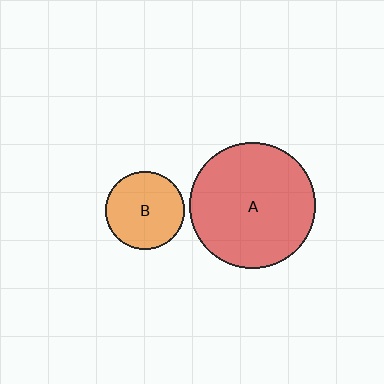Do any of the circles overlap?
No, none of the circles overlap.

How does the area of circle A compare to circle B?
Approximately 2.5 times.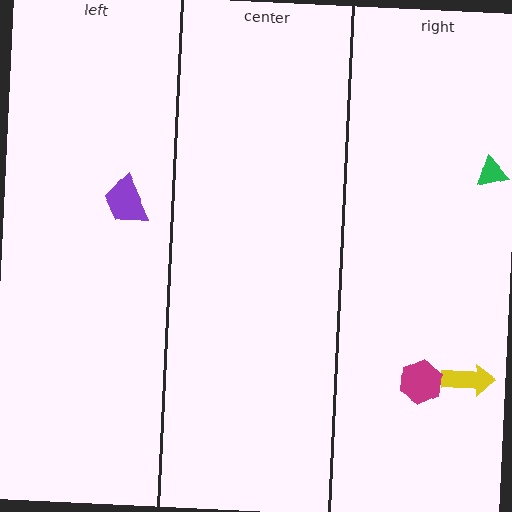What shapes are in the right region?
The green triangle, the yellow arrow, the magenta hexagon.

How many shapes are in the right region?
3.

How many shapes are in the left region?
1.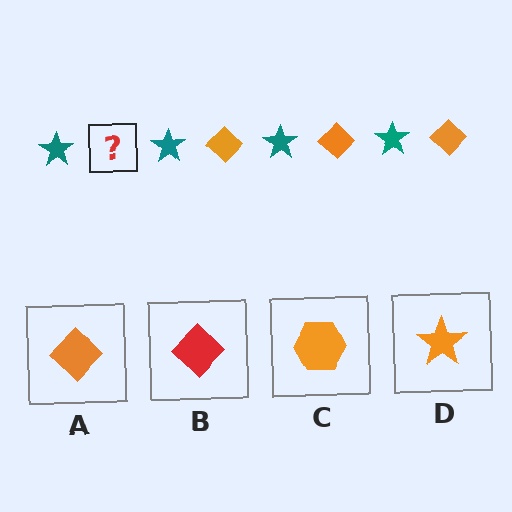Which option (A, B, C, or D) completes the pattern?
A.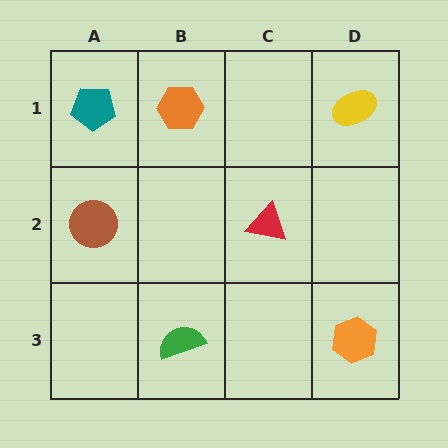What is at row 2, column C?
A red triangle.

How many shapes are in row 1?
3 shapes.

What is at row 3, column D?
An orange hexagon.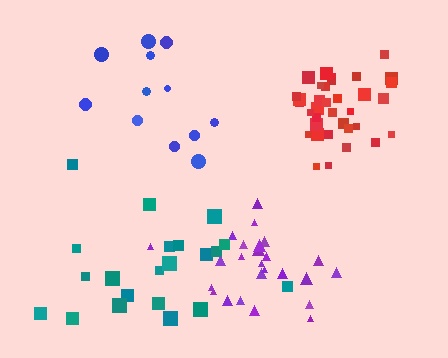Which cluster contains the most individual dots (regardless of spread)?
Red (35).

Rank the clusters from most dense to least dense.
red, purple, blue, teal.